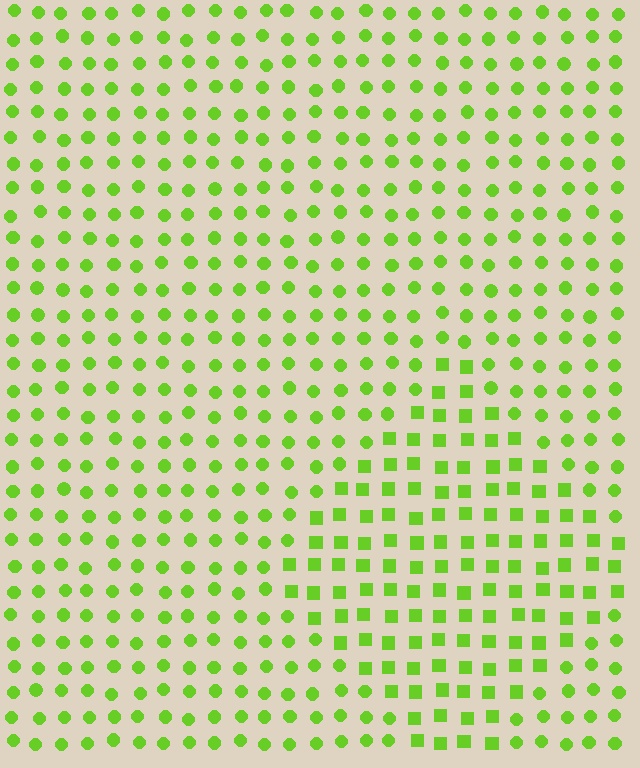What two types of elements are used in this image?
The image uses squares inside the diamond region and circles outside it.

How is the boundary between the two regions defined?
The boundary is defined by a change in element shape: squares inside vs. circles outside. All elements share the same color and spacing.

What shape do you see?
I see a diamond.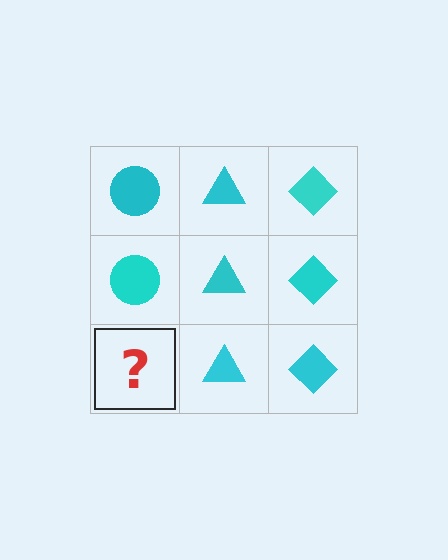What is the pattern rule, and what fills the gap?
The rule is that each column has a consistent shape. The gap should be filled with a cyan circle.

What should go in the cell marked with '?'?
The missing cell should contain a cyan circle.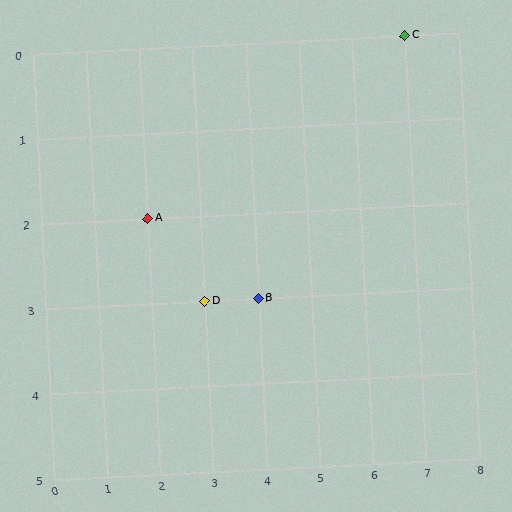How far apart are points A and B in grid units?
Points A and B are 2 columns and 1 row apart (about 2.2 grid units diagonally).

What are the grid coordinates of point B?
Point B is at grid coordinates (4, 3).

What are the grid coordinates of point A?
Point A is at grid coordinates (2, 2).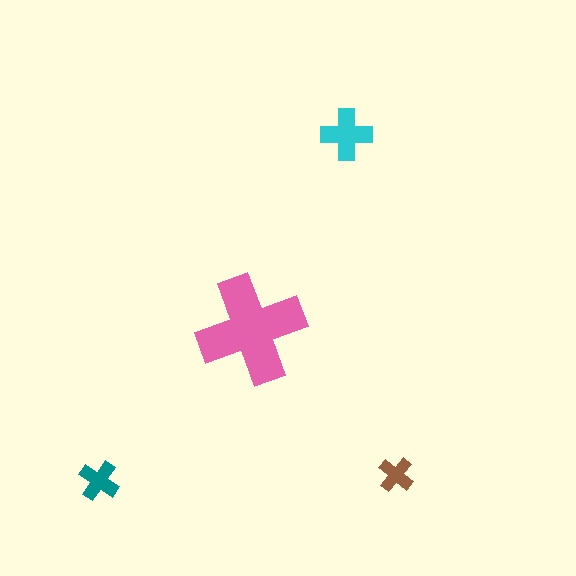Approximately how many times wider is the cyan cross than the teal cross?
About 1.5 times wider.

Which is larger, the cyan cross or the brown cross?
The cyan one.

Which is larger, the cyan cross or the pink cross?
The pink one.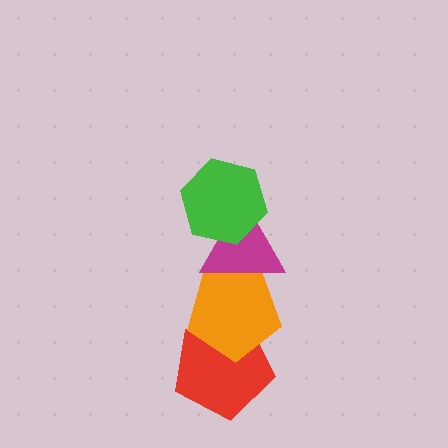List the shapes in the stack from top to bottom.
From top to bottom: the green hexagon, the magenta triangle, the orange pentagon, the red pentagon.